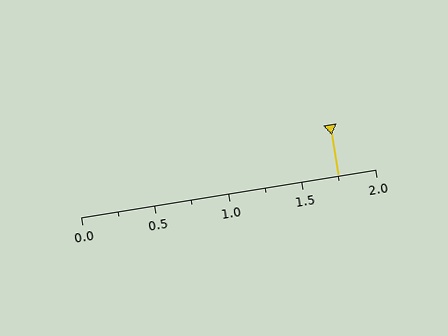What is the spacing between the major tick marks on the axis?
The major ticks are spaced 0.5 apart.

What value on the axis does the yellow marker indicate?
The marker indicates approximately 1.75.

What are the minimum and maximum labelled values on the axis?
The axis runs from 0.0 to 2.0.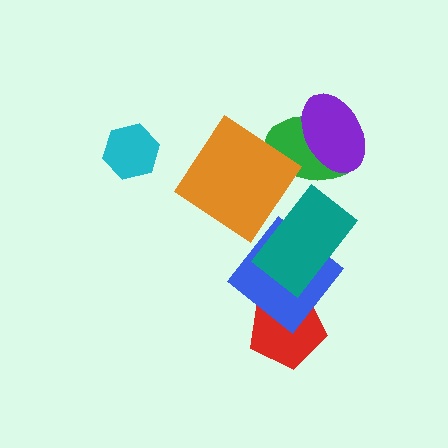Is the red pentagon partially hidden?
Yes, it is partially covered by another shape.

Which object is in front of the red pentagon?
The blue diamond is in front of the red pentagon.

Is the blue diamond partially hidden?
Yes, it is partially covered by another shape.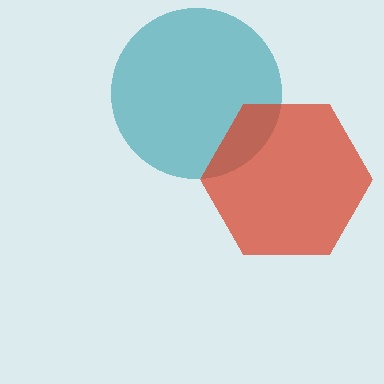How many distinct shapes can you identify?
There are 2 distinct shapes: a teal circle, a red hexagon.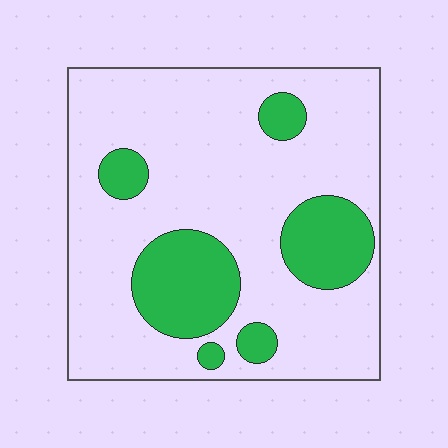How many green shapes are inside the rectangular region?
6.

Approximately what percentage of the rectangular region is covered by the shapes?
Approximately 25%.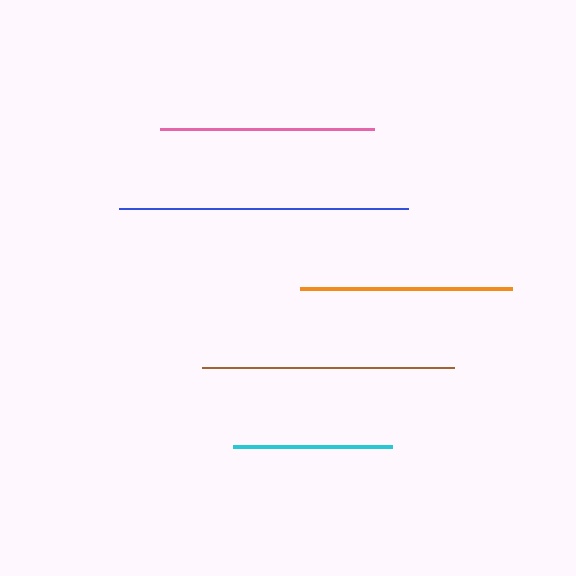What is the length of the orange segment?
The orange segment is approximately 212 pixels long.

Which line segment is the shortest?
The cyan line is the shortest at approximately 159 pixels.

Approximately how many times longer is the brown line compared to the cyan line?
The brown line is approximately 1.6 times the length of the cyan line.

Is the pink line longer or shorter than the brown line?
The brown line is longer than the pink line.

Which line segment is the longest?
The blue line is the longest at approximately 289 pixels.